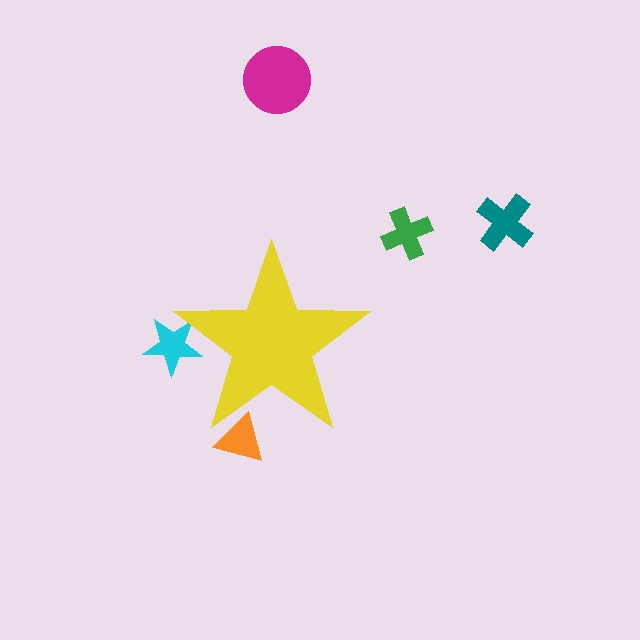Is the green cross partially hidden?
No, the green cross is fully visible.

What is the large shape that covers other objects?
A yellow star.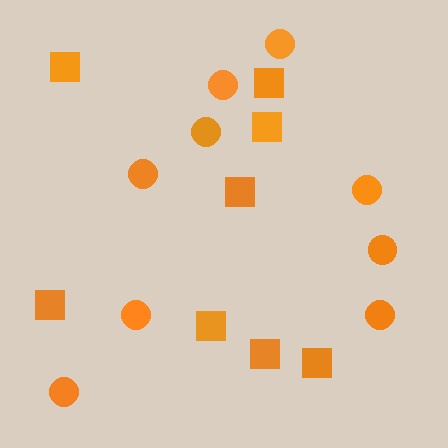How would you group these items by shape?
There are 2 groups: one group of circles (9) and one group of squares (8).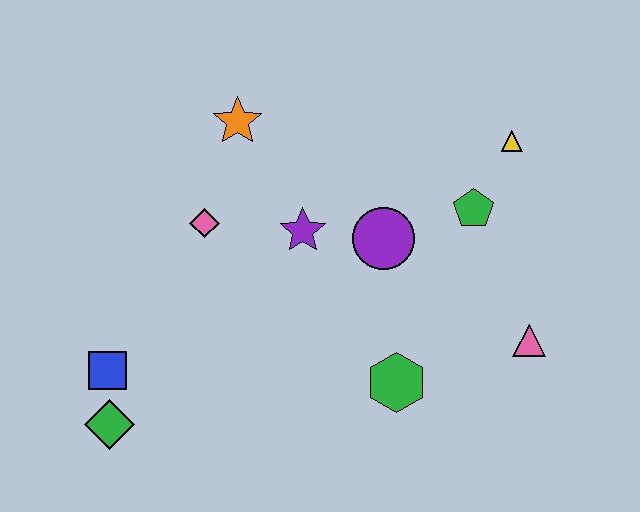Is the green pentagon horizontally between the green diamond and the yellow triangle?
Yes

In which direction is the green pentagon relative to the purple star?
The green pentagon is to the right of the purple star.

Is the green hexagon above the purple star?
No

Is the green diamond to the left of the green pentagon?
Yes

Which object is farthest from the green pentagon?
The green diamond is farthest from the green pentagon.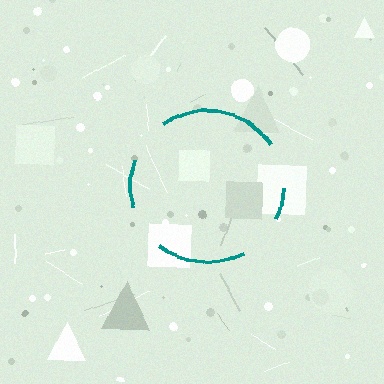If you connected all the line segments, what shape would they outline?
They would outline a circle.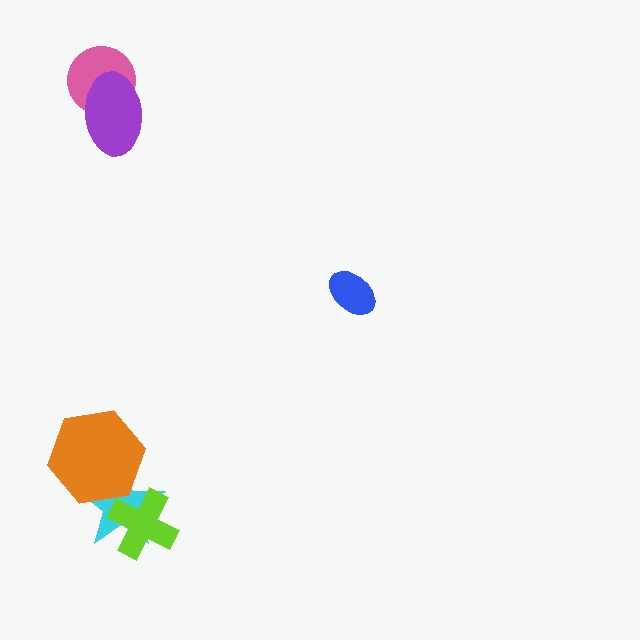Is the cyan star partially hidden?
Yes, it is partially covered by another shape.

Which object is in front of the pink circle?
The purple ellipse is in front of the pink circle.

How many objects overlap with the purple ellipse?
1 object overlaps with the purple ellipse.